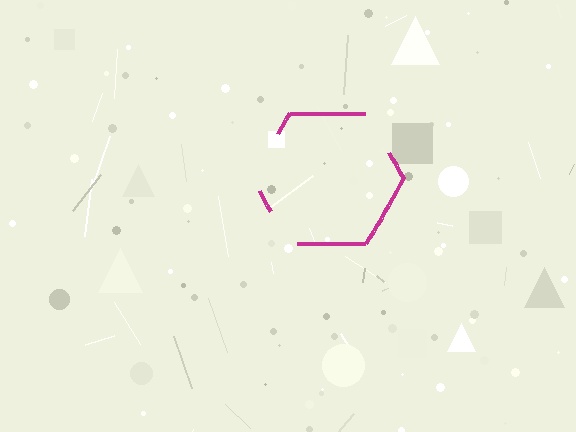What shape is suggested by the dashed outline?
The dashed outline suggests a hexagon.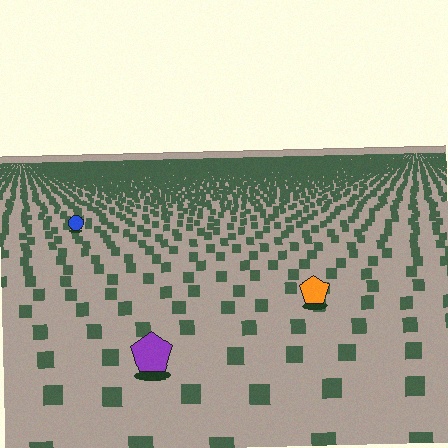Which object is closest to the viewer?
The purple pentagon is closest. The texture marks near it are larger and more spread out.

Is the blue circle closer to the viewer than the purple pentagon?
No. The purple pentagon is closer — you can tell from the texture gradient: the ground texture is coarser near it.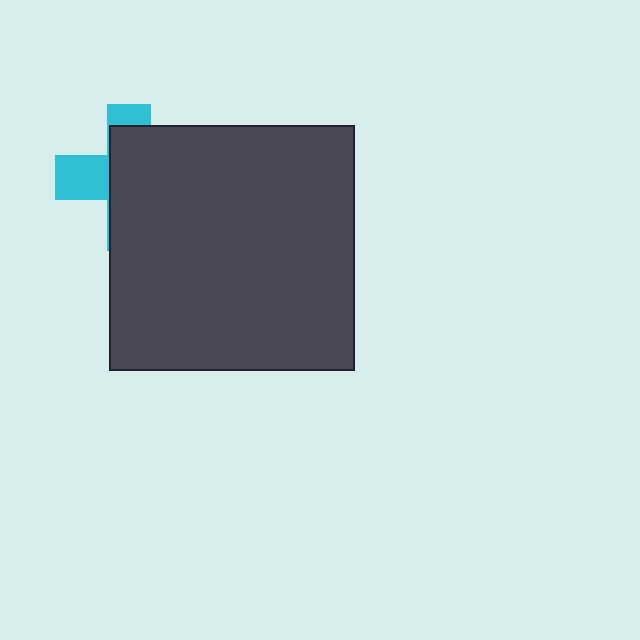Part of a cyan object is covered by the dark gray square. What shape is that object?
It is a cross.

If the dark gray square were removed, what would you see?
You would see the complete cyan cross.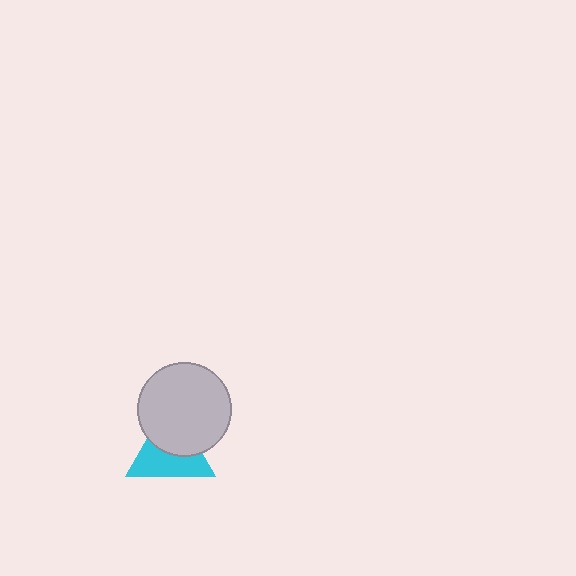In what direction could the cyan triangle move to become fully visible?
The cyan triangle could move down. That would shift it out from behind the light gray circle entirely.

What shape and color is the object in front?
The object in front is a light gray circle.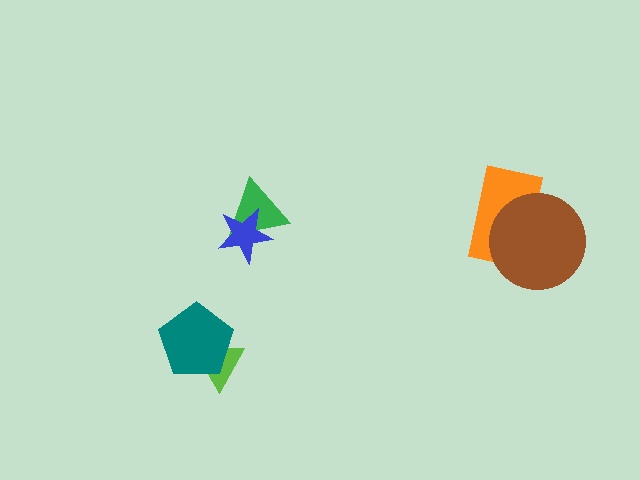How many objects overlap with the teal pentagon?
1 object overlaps with the teal pentagon.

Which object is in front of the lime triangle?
The teal pentagon is in front of the lime triangle.